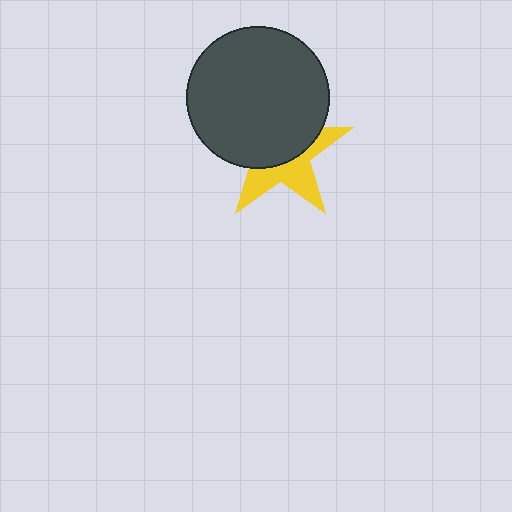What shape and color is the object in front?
The object in front is a dark gray circle.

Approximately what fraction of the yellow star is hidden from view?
Roughly 57% of the yellow star is hidden behind the dark gray circle.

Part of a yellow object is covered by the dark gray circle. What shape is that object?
It is a star.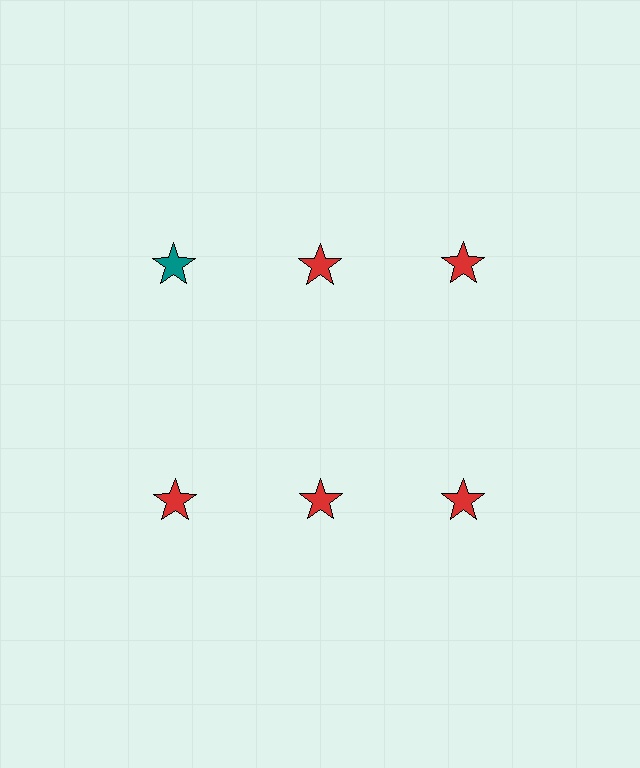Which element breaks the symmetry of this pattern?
The teal star in the top row, leftmost column breaks the symmetry. All other shapes are red stars.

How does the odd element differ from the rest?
It has a different color: teal instead of red.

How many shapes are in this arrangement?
There are 6 shapes arranged in a grid pattern.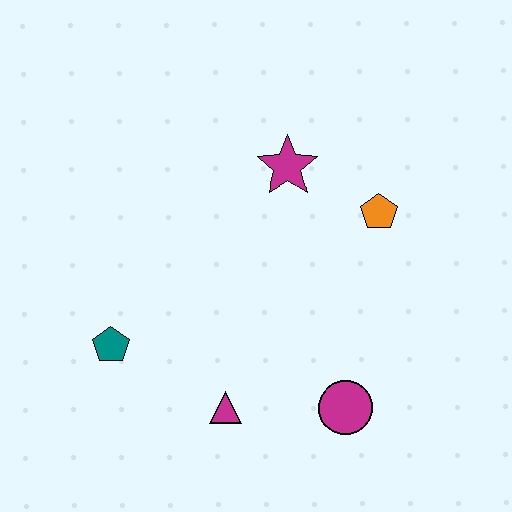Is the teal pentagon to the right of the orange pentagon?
No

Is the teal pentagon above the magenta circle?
Yes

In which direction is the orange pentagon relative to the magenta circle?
The orange pentagon is above the magenta circle.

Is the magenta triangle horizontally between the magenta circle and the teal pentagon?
Yes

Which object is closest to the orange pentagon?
The magenta star is closest to the orange pentagon.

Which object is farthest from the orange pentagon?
The teal pentagon is farthest from the orange pentagon.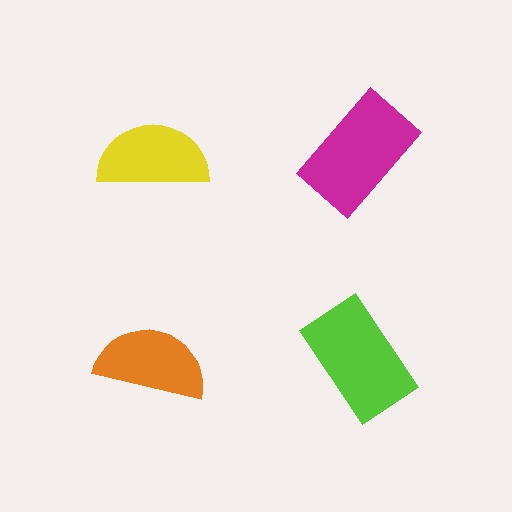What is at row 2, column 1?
An orange semicircle.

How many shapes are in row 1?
2 shapes.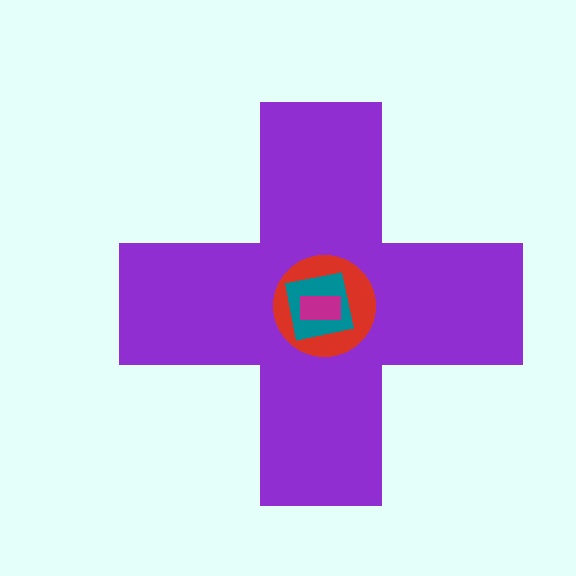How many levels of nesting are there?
4.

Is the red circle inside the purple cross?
Yes.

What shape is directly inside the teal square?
The magenta rectangle.